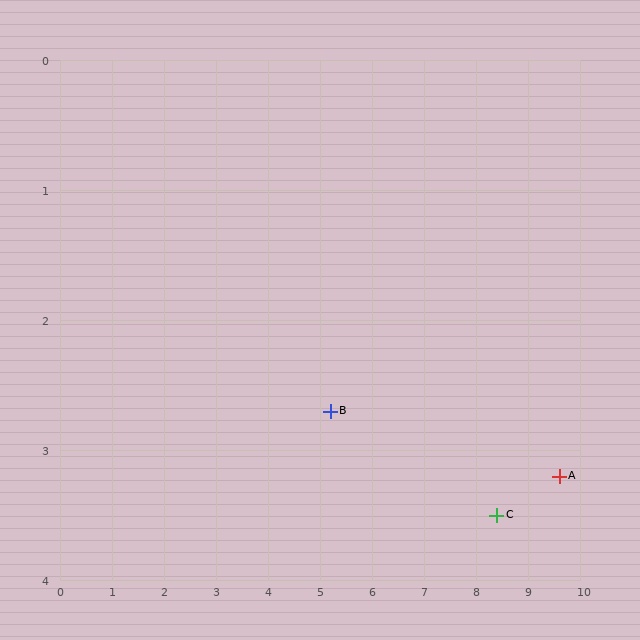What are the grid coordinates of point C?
Point C is at approximately (8.4, 3.5).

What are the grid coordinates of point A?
Point A is at approximately (9.6, 3.2).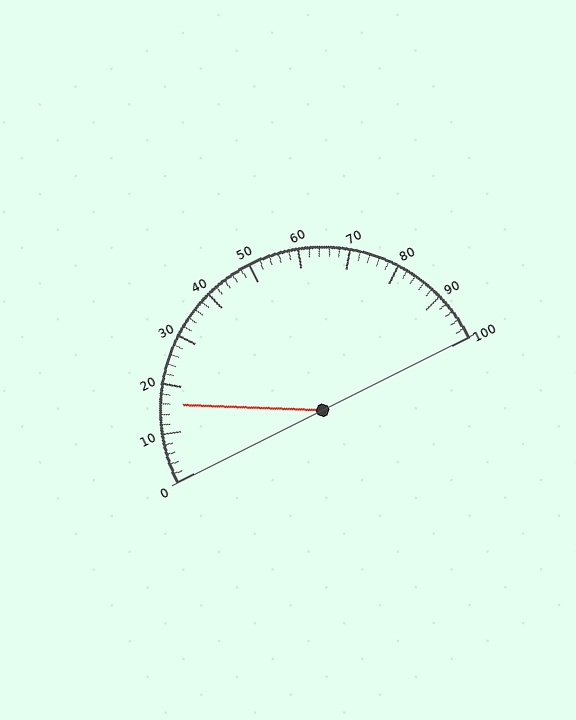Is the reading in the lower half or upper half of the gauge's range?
The reading is in the lower half of the range (0 to 100).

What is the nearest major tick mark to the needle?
The nearest major tick mark is 20.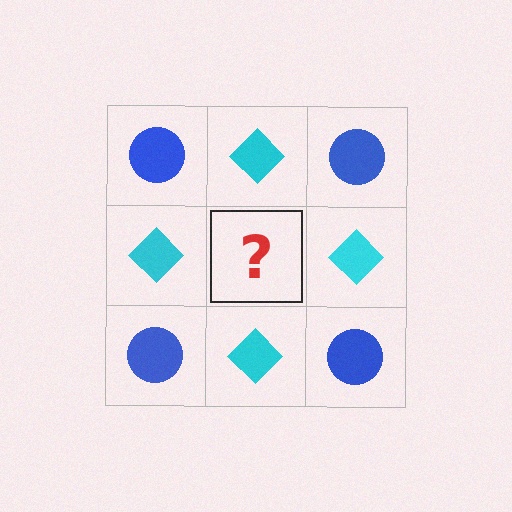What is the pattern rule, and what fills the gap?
The rule is that it alternates blue circle and cyan diamond in a checkerboard pattern. The gap should be filled with a blue circle.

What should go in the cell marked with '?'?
The missing cell should contain a blue circle.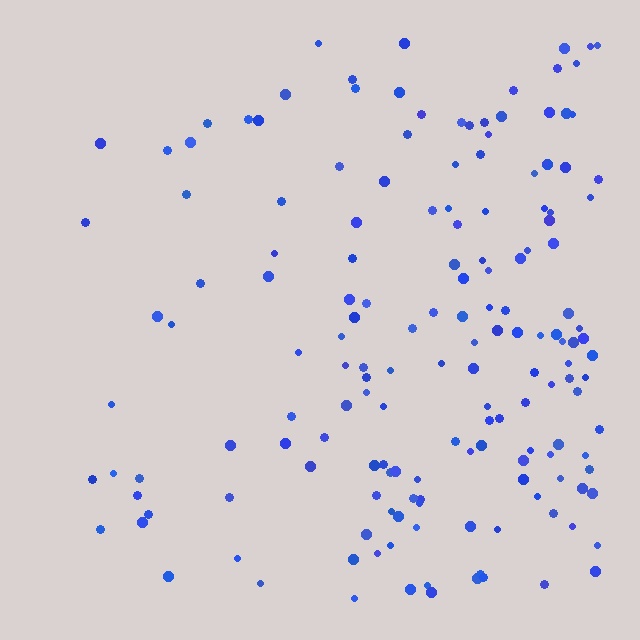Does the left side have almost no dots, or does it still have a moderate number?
Still a moderate number, just noticeably fewer than the right.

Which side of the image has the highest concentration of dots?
The right.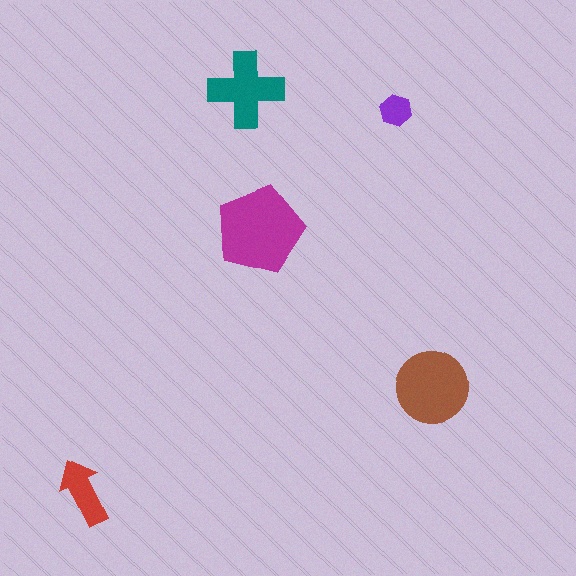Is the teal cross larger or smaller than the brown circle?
Smaller.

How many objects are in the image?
There are 5 objects in the image.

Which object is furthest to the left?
The red arrow is leftmost.